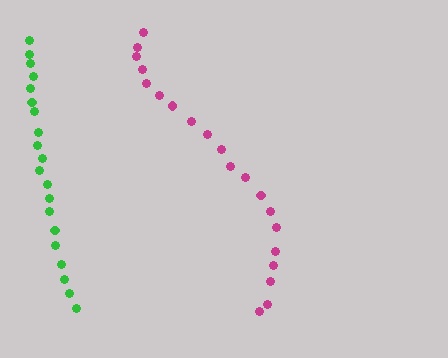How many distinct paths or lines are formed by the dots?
There are 2 distinct paths.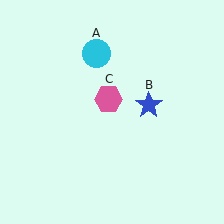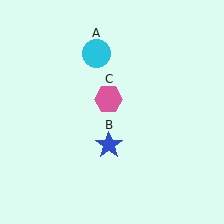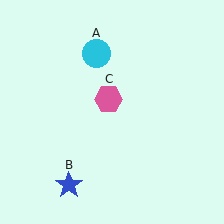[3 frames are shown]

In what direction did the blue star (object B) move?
The blue star (object B) moved down and to the left.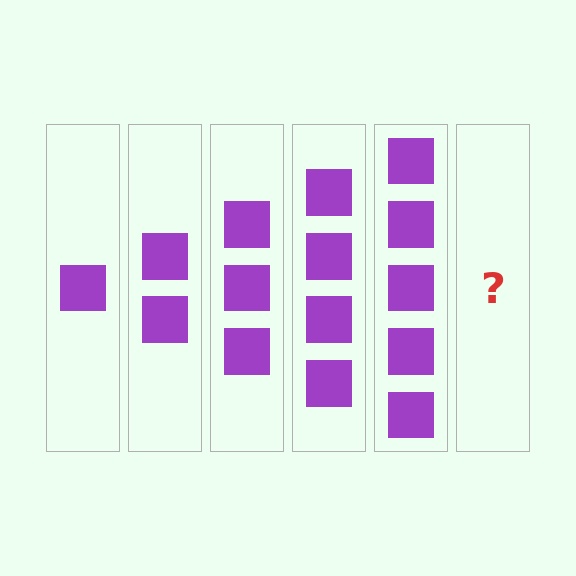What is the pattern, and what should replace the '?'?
The pattern is that each step adds one more square. The '?' should be 6 squares.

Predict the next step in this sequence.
The next step is 6 squares.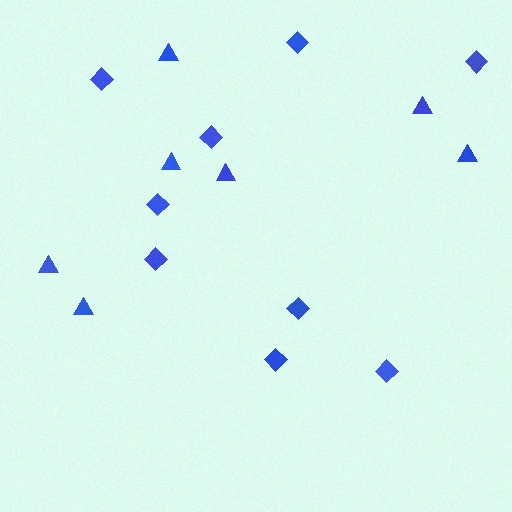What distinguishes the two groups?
There are 2 groups: one group of triangles (7) and one group of diamonds (9).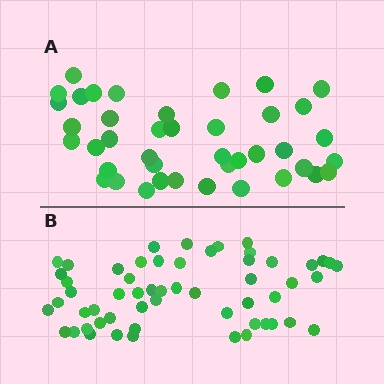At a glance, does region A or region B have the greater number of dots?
Region B (the bottom region) has more dots.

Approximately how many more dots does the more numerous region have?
Region B has approximately 15 more dots than region A.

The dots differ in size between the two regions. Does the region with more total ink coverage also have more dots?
No. Region A has more total ink coverage because its dots are larger, but region B actually contains more individual dots. Total area can be misleading — the number of items is what matters here.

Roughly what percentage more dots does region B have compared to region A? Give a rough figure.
About 35% more.